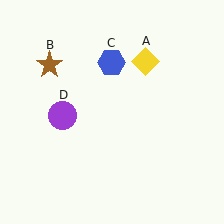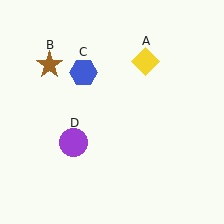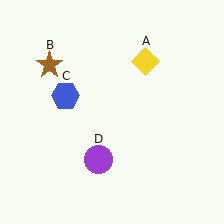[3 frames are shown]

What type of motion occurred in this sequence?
The blue hexagon (object C), purple circle (object D) rotated counterclockwise around the center of the scene.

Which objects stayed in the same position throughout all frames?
Yellow diamond (object A) and brown star (object B) remained stationary.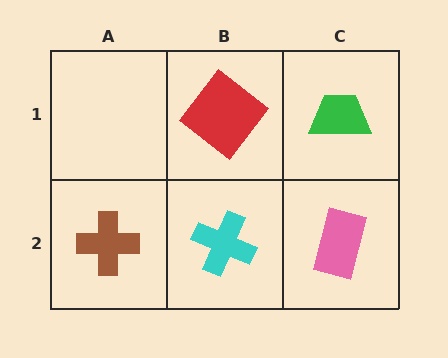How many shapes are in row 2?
3 shapes.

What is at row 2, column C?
A pink rectangle.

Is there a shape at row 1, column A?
No, that cell is empty.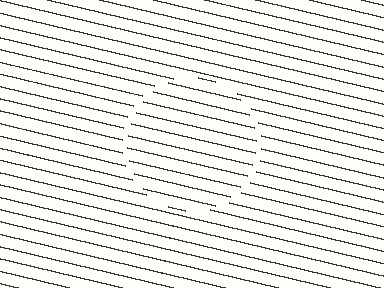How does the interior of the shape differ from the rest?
The interior of the shape contains the same grating, shifted by half a period — the contour is defined by the phase discontinuity where line-ends from the inner and outer gratings abut.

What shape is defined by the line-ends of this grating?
An illusory circle. The interior of the shape contains the same grating, shifted by half a period — the contour is defined by the phase discontinuity where line-ends from the inner and outer gratings abut.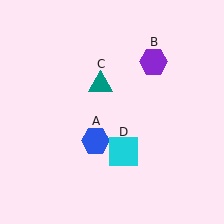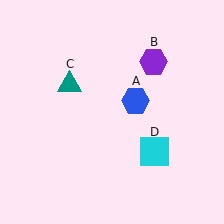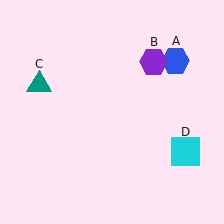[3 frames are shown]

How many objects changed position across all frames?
3 objects changed position: blue hexagon (object A), teal triangle (object C), cyan square (object D).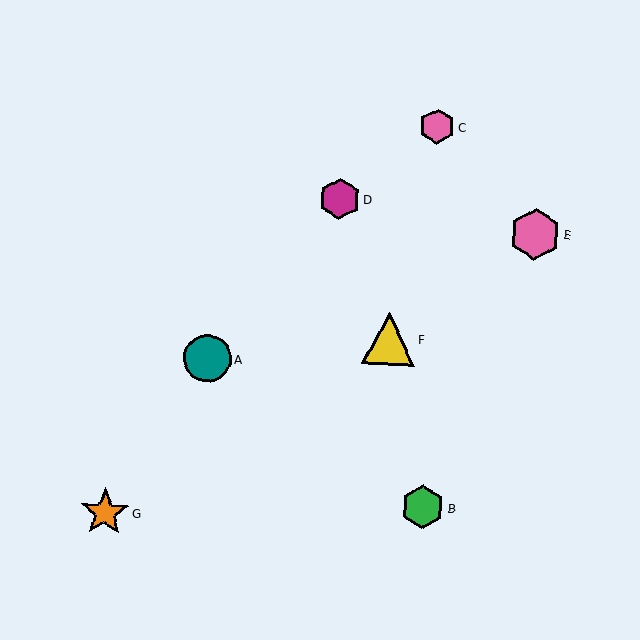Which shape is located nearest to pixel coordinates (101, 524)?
The orange star (labeled G) at (105, 513) is nearest to that location.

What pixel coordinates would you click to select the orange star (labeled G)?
Click at (105, 513) to select the orange star G.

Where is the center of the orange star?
The center of the orange star is at (105, 513).